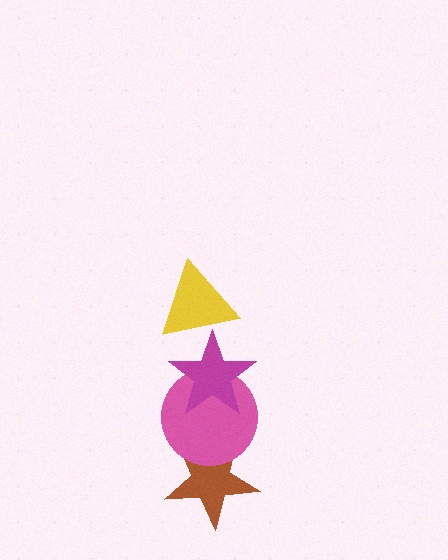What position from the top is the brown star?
The brown star is 4th from the top.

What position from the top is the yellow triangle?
The yellow triangle is 1st from the top.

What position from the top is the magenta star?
The magenta star is 2nd from the top.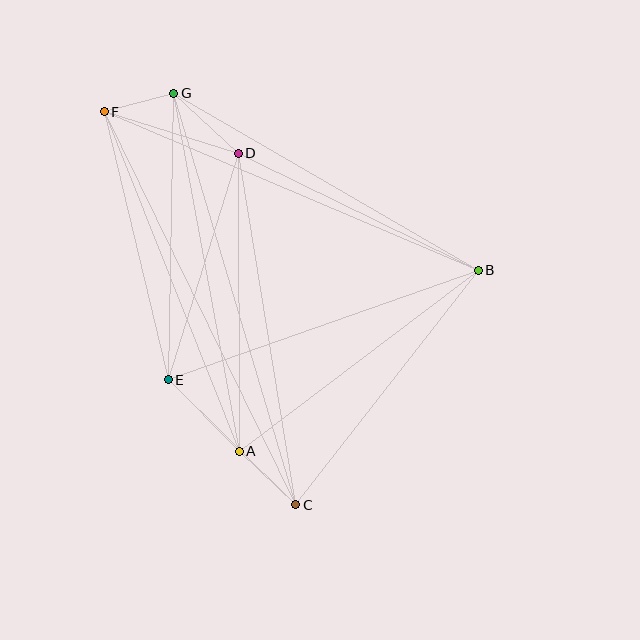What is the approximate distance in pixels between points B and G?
The distance between B and G is approximately 352 pixels.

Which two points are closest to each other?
Points F and G are closest to each other.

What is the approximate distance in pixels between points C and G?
The distance between C and G is approximately 429 pixels.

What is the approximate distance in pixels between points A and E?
The distance between A and E is approximately 101 pixels.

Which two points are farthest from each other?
Points C and F are farthest from each other.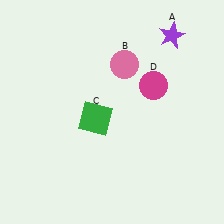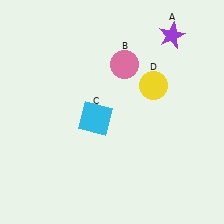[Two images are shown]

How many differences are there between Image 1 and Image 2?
There are 2 differences between the two images.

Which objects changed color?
C changed from green to cyan. D changed from magenta to yellow.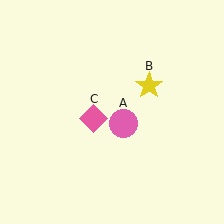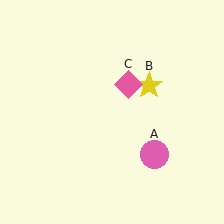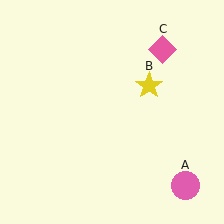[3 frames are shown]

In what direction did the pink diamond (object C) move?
The pink diamond (object C) moved up and to the right.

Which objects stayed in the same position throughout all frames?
Yellow star (object B) remained stationary.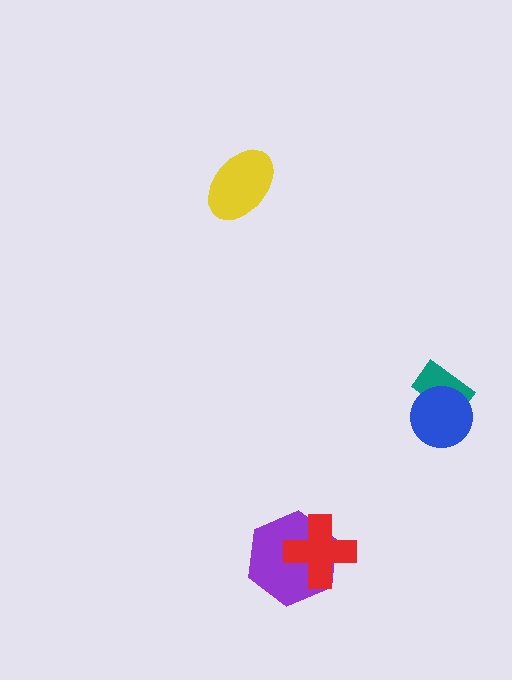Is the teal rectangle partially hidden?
Yes, it is partially covered by another shape.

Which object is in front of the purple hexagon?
The red cross is in front of the purple hexagon.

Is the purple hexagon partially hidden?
Yes, it is partially covered by another shape.